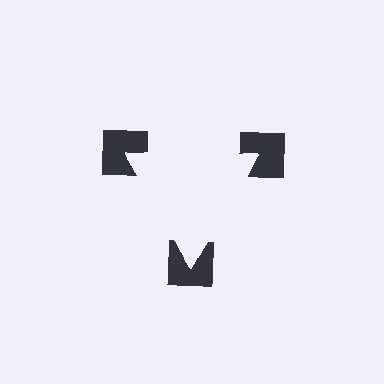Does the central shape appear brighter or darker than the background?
It typically appears slightly brighter than the background, even though no actual brightness change is drawn.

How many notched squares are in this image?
There are 3 — one at each vertex of the illusory triangle.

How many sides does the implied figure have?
3 sides.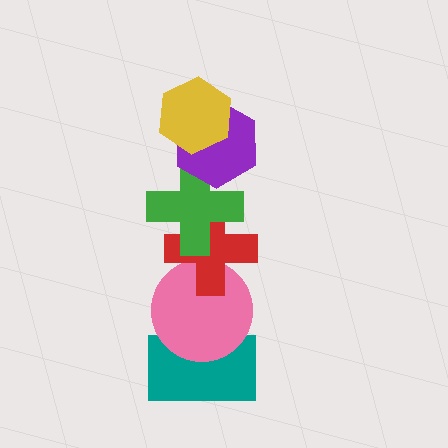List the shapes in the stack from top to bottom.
From top to bottom: the yellow hexagon, the purple hexagon, the green cross, the red cross, the pink circle, the teal rectangle.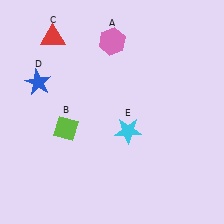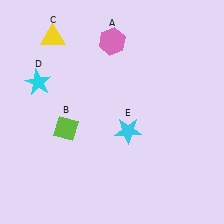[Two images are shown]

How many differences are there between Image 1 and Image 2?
There are 2 differences between the two images.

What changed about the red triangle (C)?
In Image 1, C is red. In Image 2, it changed to yellow.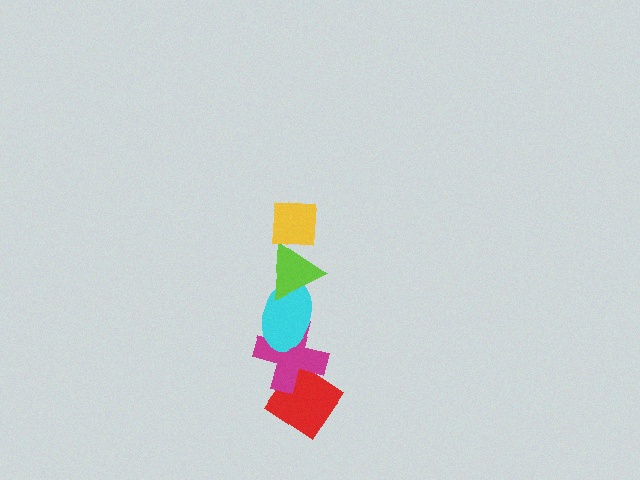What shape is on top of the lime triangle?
The yellow square is on top of the lime triangle.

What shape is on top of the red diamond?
The magenta cross is on top of the red diamond.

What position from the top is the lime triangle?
The lime triangle is 2nd from the top.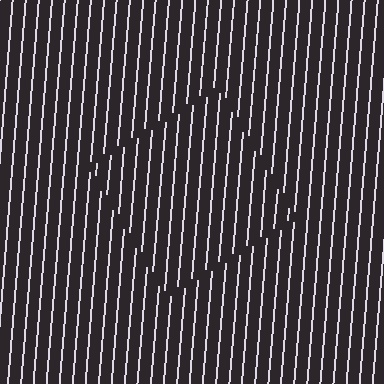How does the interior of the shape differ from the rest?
The interior of the shape contains the same grating, shifted by half a period — the contour is defined by the phase discontinuity where line-ends from the inner and outer gratings abut.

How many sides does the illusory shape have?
4 sides — the line-ends trace a square.